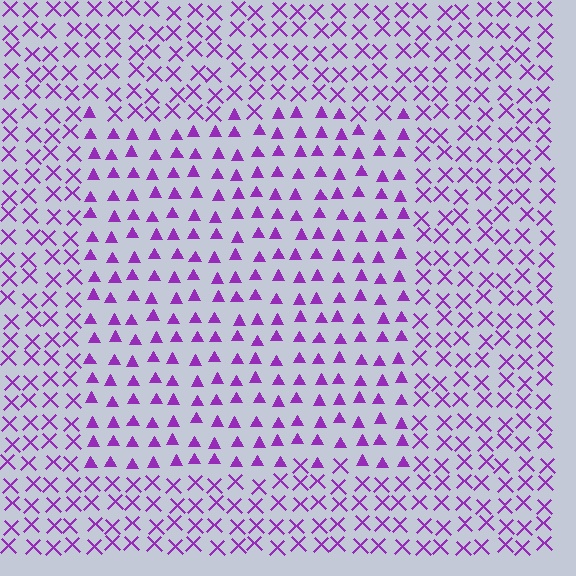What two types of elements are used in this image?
The image uses triangles inside the rectangle region and X marks outside it.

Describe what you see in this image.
The image is filled with small purple elements arranged in a uniform grid. A rectangle-shaped region contains triangles, while the surrounding area contains X marks. The boundary is defined purely by the change in element shape.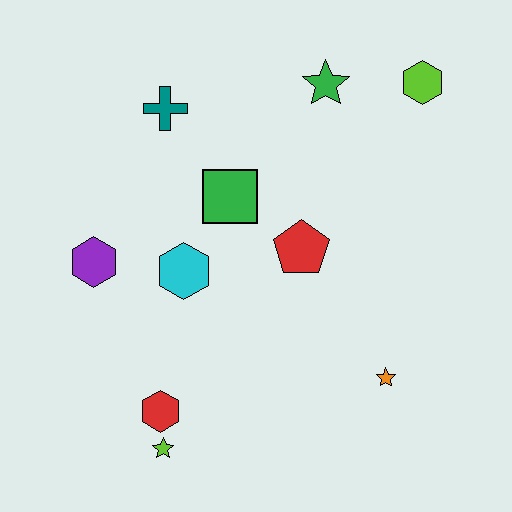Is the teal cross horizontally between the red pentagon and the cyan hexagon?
No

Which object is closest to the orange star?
The red pentagon is closest to the orange star.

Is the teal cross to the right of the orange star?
No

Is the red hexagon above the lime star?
Yes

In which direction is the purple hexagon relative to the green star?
The purple hexagon is to the left of the green star.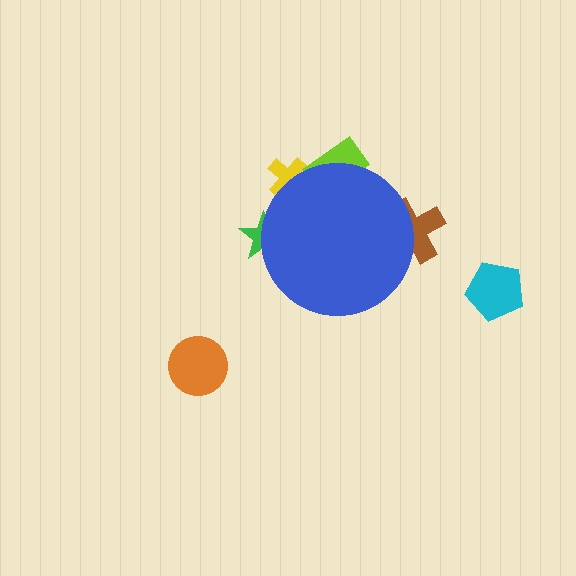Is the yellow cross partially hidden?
Yes, the yellow cross is partially hidden behind the blue circle.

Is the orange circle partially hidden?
No, the orange circle is fully visible.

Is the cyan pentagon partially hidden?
No, the cyan pentagon is fully visible.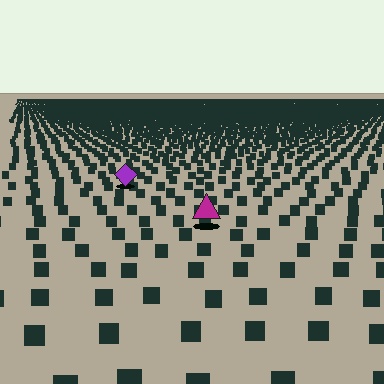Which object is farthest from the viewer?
The purple diamond is farthest from the viewer. It appears smaller and the ground texture around it is denser.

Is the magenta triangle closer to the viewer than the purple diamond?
Yes. The magenta triangle is closer — you can tell from the texture gradient: the ground texture is coarser near it.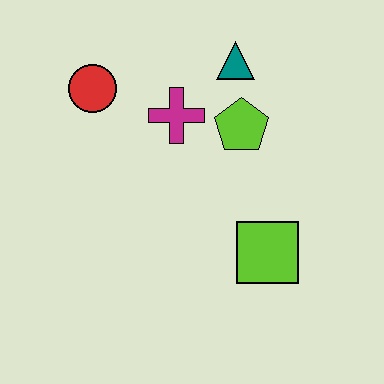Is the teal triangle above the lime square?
Yes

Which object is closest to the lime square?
The lime pentagon is closest to the lime square.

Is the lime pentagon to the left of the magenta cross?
No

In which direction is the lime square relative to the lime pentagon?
The lime square is below the lime pentagon.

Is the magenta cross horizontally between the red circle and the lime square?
Yes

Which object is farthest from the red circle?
The lime square is farthest from the red circle.